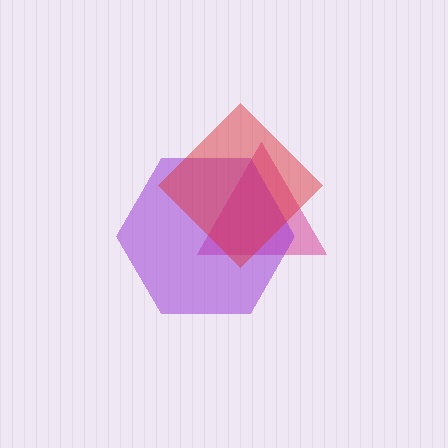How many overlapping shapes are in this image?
There are 3 overlapping shapes in the image.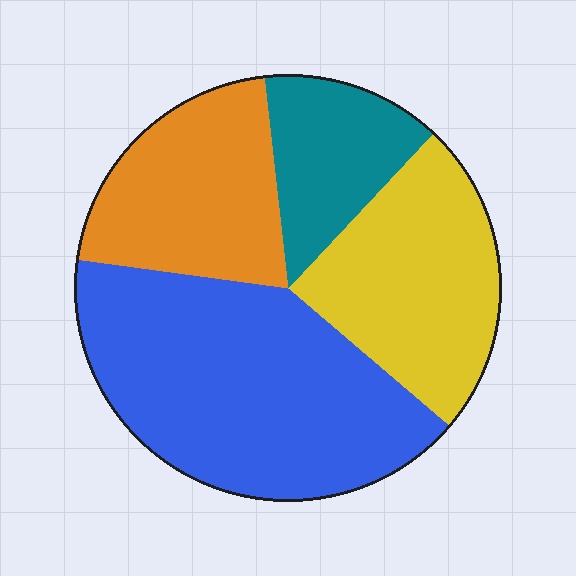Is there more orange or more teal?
Orange.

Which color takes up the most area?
Blue, at roughly 40%.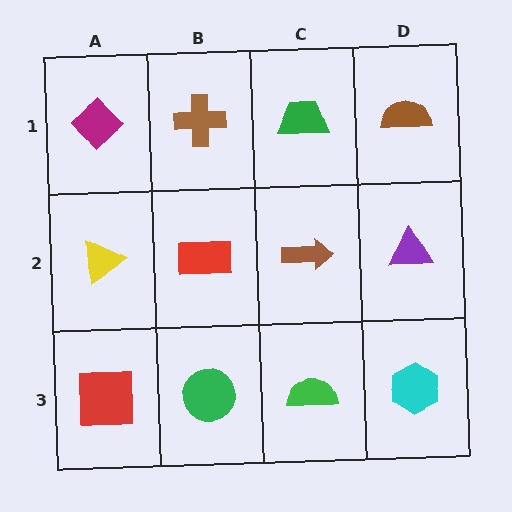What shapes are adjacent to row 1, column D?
A purple triangle (row 2, column D), a green trapezoid (row 1, column C).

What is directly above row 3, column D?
A purple triangle.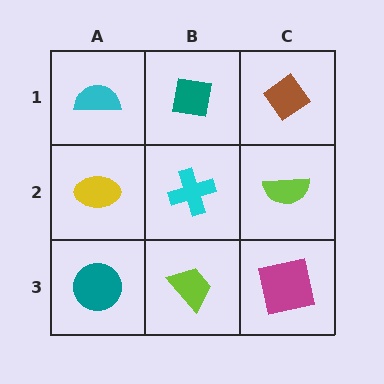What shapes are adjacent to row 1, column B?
A cyan cross (row 2, column B), a cyan semicircle (row 1, column A), a brown diamond (row 1, column C).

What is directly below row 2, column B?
A lime trapezoid.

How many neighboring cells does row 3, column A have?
2.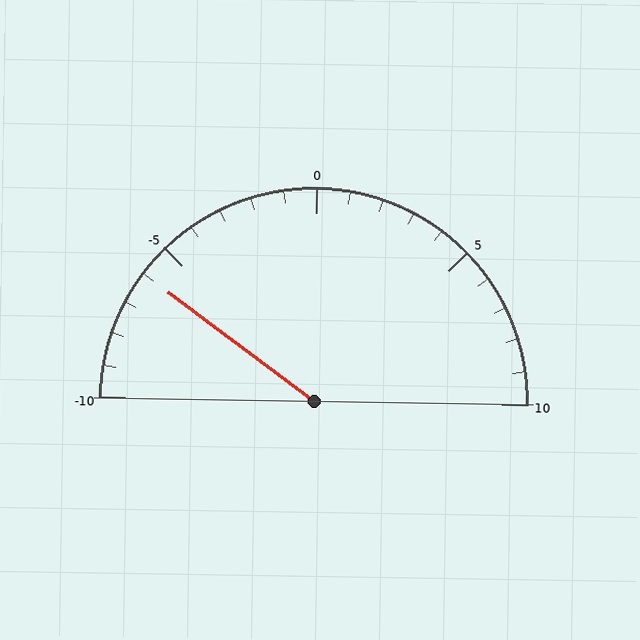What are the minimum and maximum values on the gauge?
The gauge ranges from -10 to 10.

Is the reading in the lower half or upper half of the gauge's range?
The reading is in the lower half of the range (-10 to 10).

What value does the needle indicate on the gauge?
The needle indicates approximately -6.